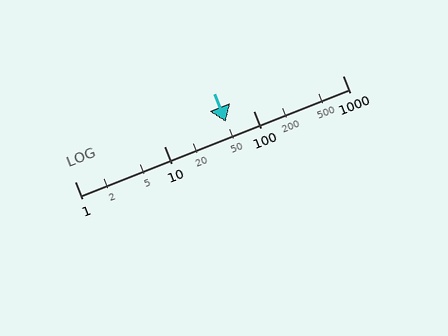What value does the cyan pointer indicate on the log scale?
The pointer indicates approximately 49.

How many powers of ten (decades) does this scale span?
The scale spans 3 decades, from 1 to 1000.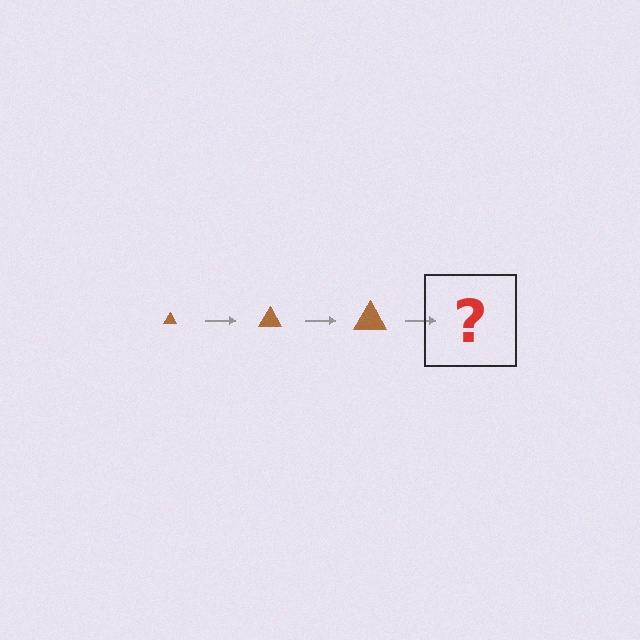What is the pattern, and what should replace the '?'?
The pattern is that the triangle gets progressively larger each step. The '?' should be a brown triangle, larger than the previous one.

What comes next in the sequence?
The next element should be a brown triangle, larger than the previous one.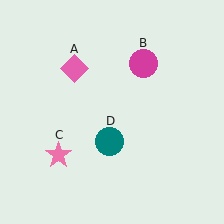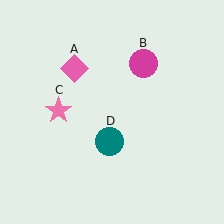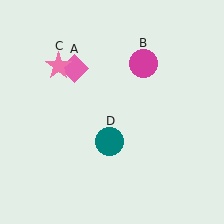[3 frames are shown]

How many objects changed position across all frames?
1 object changed position: pink star (object C).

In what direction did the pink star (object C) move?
The pink star (object C) moved up.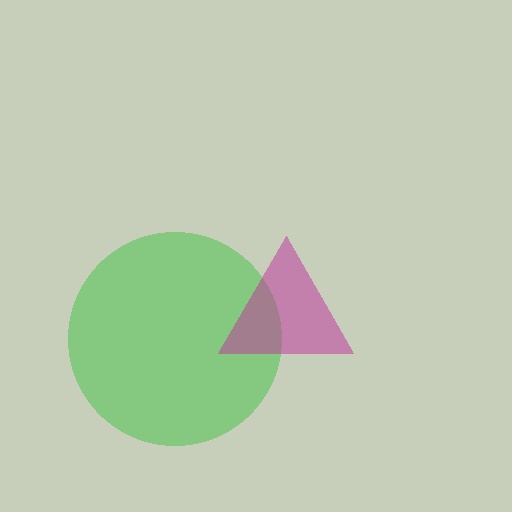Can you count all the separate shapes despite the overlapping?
Yes, there are 2 separate shapes.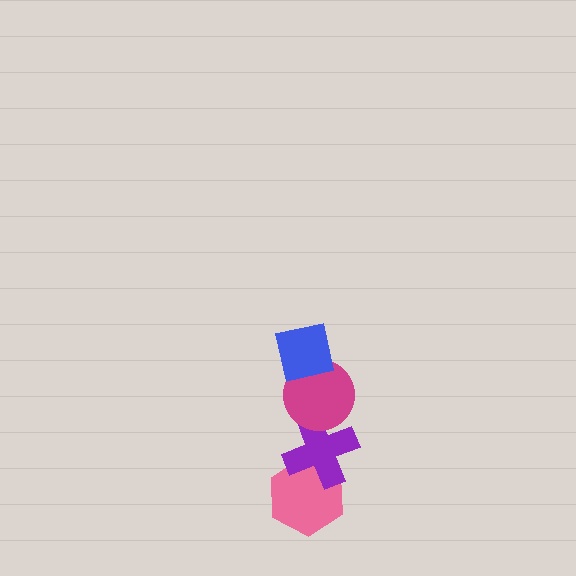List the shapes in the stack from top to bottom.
From top to bottom: the blue square, the magenta circle, the purple cross, the pink hexagon.